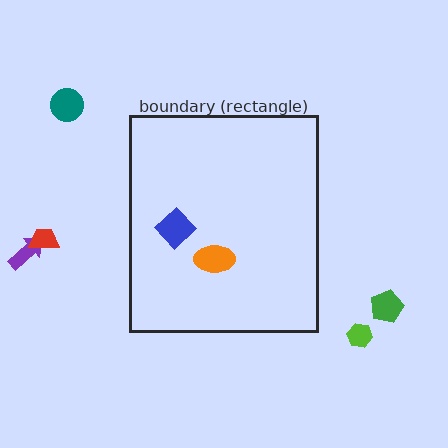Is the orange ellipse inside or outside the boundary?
Inside.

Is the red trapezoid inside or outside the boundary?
Outside.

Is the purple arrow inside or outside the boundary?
Outside.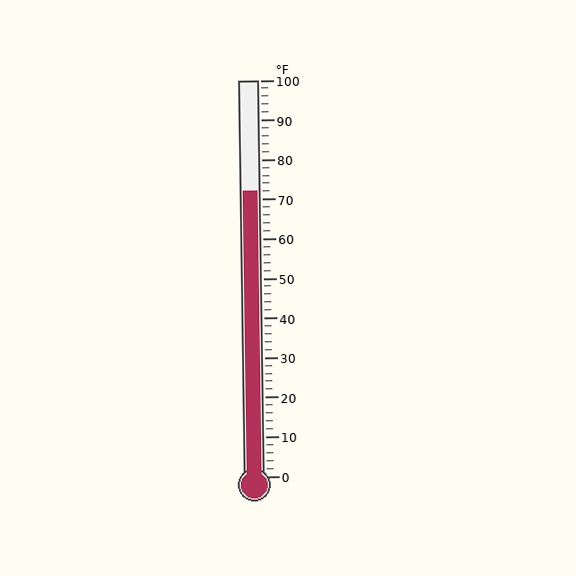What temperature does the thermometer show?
The thermometer shows approximately 72°F.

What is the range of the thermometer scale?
The thermometer scale ranges from 0°F to 100°F.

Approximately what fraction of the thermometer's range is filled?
The thermometer is filled to approximately 70% of its range.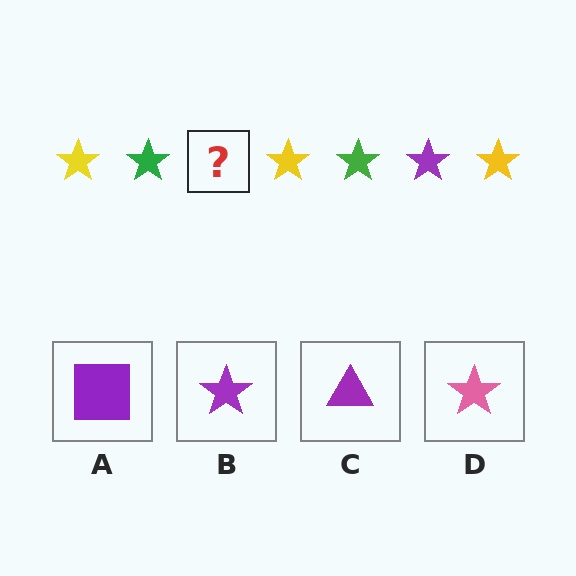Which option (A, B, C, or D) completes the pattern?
B.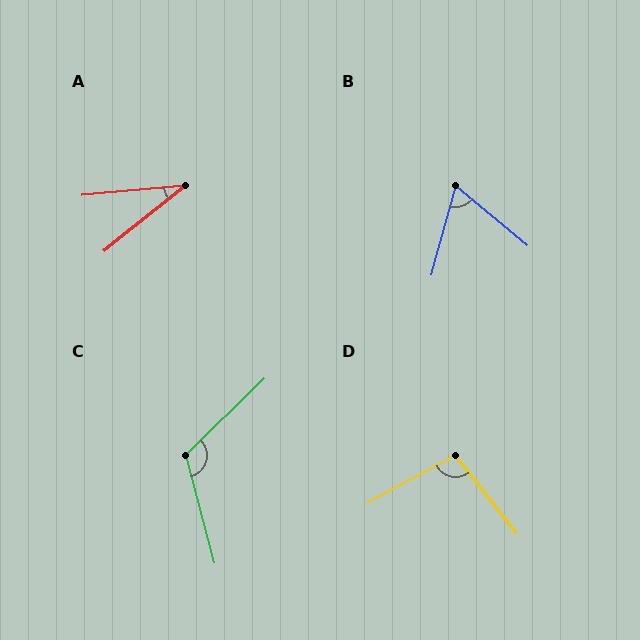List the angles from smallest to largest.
A (33°), B (66°), D (99°), C (120°).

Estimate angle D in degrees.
Approximately 99 degrees.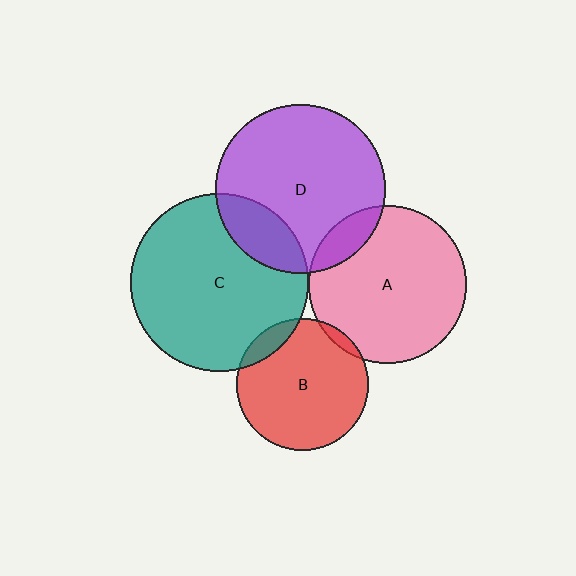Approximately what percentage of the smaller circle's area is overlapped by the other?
Approximately 20%.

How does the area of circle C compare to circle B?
Approximately 1.8 times.